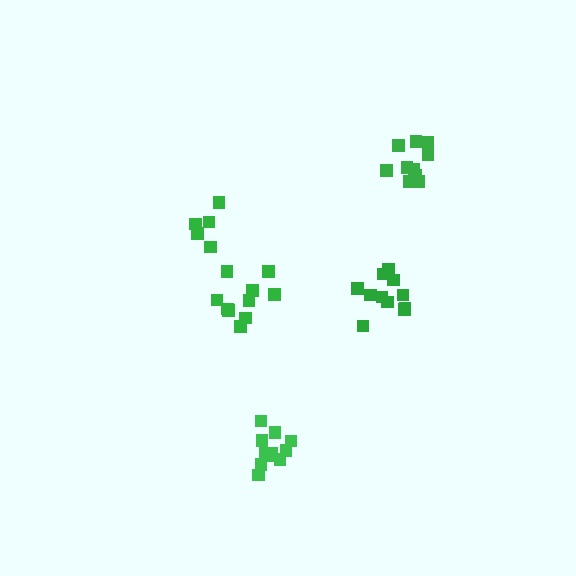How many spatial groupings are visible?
There are 5 spatial groupings.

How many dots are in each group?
Group 1: 11 dots, Group 2: 5 dots, Group 3: 10 dots, Group 4: 11 dots, Group 5: 10 dots (47 total).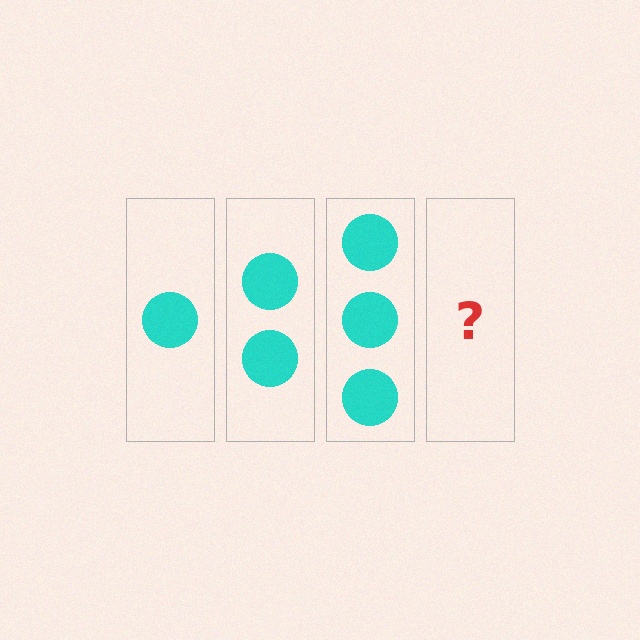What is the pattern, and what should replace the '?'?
The pattern is that each step adds one more circle. The '?' should be 4 circles.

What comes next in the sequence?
The next element should be 4 circles.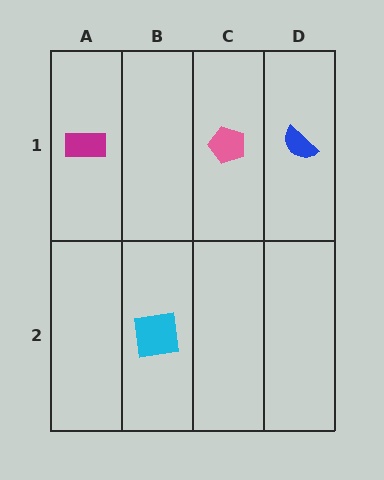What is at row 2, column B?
A cyan square.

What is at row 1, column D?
A blue semicircle.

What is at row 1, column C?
A pink pentagon.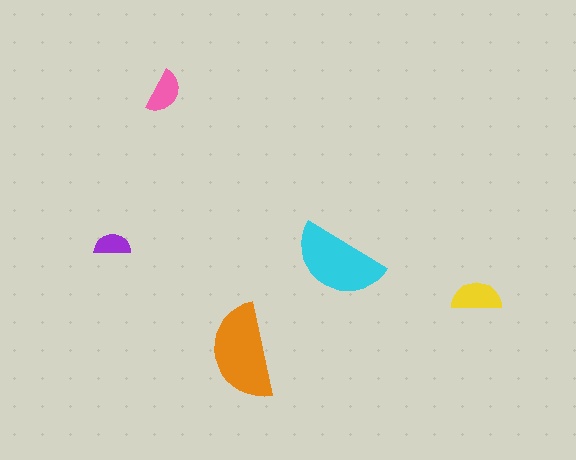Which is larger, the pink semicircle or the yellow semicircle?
The yellow one.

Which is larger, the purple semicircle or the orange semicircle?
The orange one.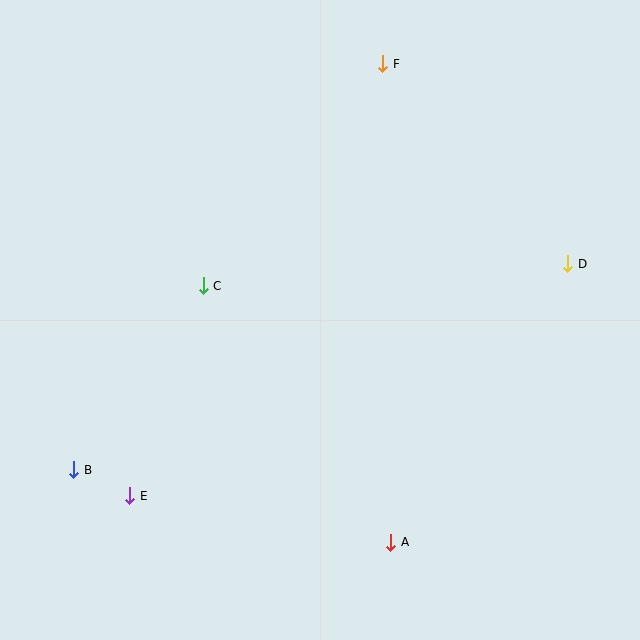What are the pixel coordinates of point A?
Point A is at (391, 542).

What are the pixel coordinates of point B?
Point B is at (74, 470).